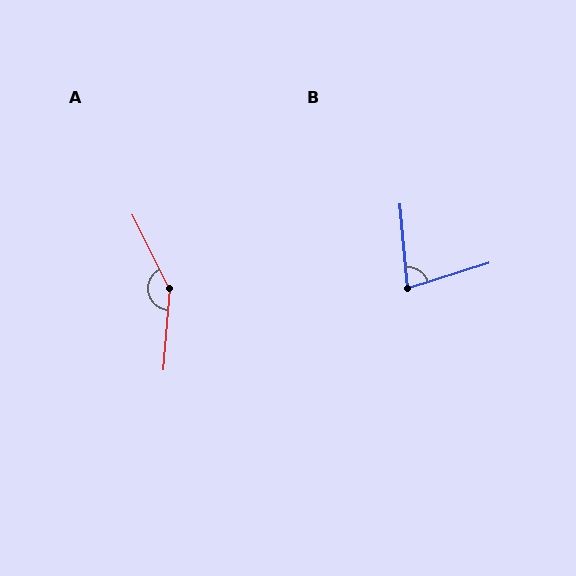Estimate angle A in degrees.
Approximately 149 degrees.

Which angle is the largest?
A, at approximately 149 degrees.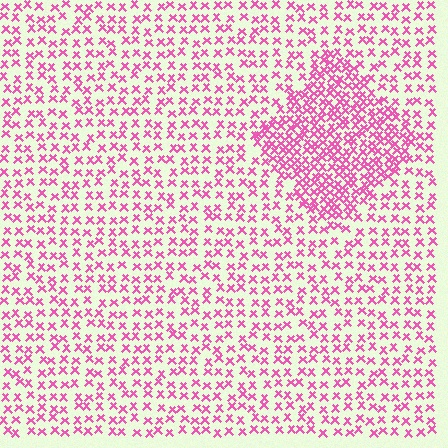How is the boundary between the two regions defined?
The boundary is defined by a change in element density (approximately 2.1x ratio). All elements are the same color, size, and shape.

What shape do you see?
I see a diamond.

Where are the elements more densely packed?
The elements are more densely packed inside the diamond boundary.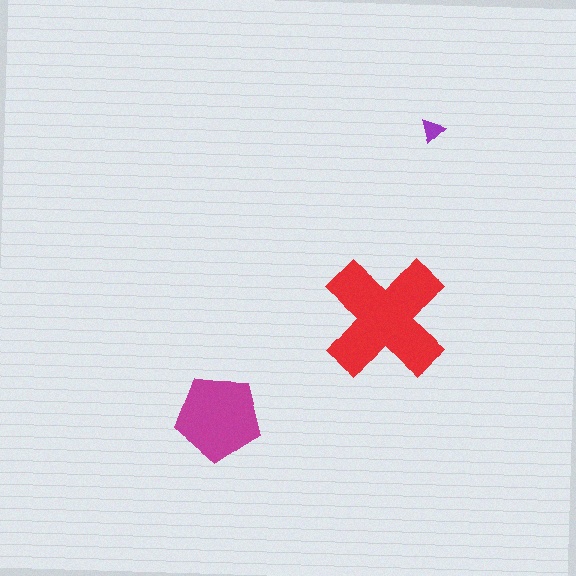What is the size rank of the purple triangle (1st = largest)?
3rd.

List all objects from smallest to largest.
The purple triangle, the magenta pentagon, the red cross.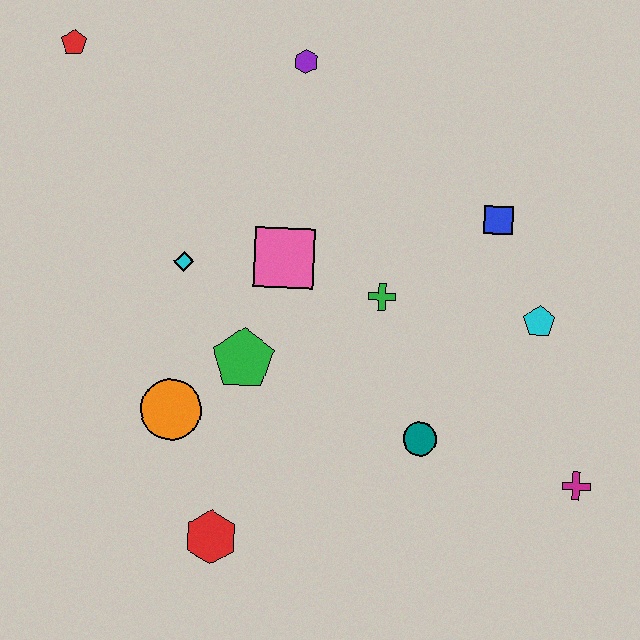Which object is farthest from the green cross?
The red pentagon is farthest from the green cross.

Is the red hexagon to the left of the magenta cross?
Yes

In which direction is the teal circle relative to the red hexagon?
The teal circle is to the right of the red hexagon.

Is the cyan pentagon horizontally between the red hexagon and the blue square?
No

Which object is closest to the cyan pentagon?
The blue square is closest to the cyan pentagon.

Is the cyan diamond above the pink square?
No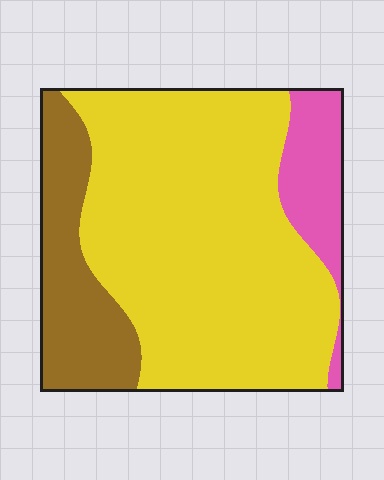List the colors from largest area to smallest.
From largest to smallest: yellow, brown, pink.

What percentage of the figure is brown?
Brown takes up about one fifth (1/5) of the figure.